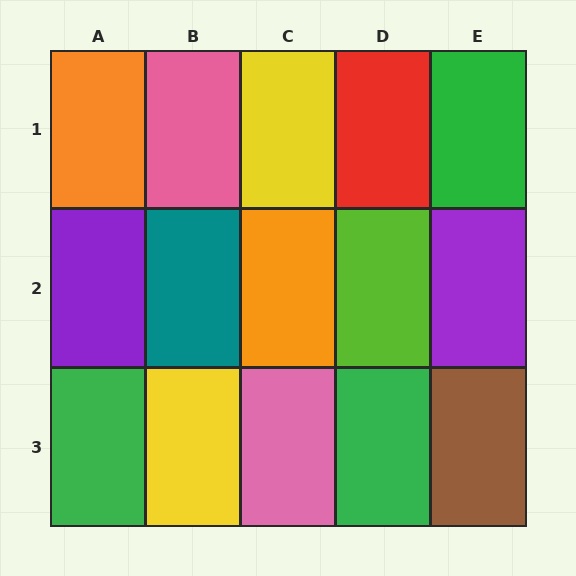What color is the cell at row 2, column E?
Purple.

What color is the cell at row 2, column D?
Lime.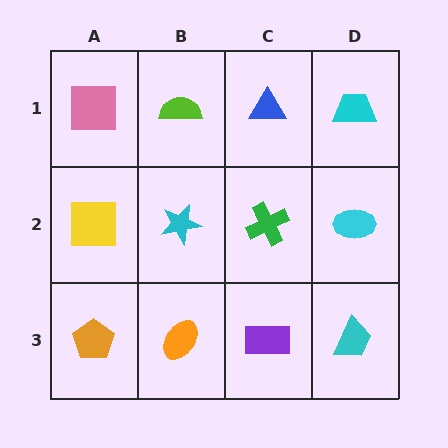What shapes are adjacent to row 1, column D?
A cyan ellipse (row 2, column D), a blue triangle (row 1, column C).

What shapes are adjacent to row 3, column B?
A cyan star (row 2, column B), an orange pentagon (row 3, column A), a purple rectangle (row 3, column C).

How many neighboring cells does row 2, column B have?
4.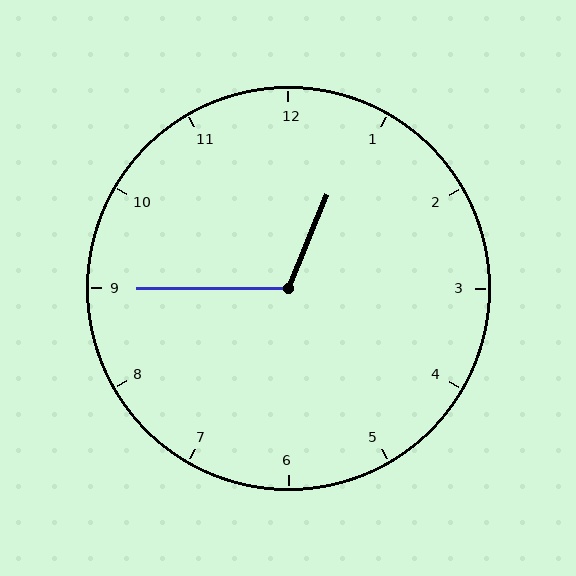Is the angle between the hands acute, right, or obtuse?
It is obtuse.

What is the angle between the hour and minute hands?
Approximately 112 degrees.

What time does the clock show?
12:45.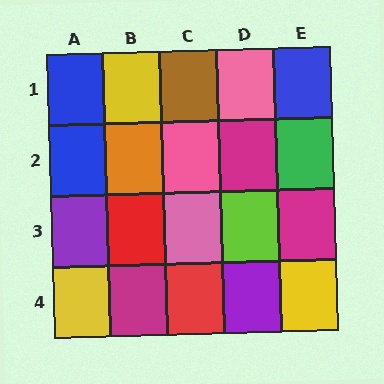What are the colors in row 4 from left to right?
Yellow, magenta, red, purple, yellow.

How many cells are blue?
3 cells are blue.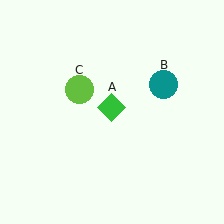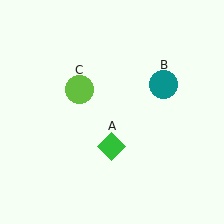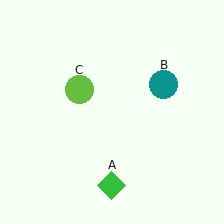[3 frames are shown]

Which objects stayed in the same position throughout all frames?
Teal circle (object B) and lime circle (object C) remained stationary.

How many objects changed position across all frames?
1 object changed position: green diamond (object A).